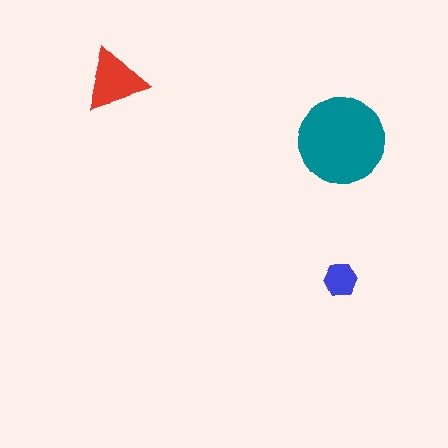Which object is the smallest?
The blue hexagon.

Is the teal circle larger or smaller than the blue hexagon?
Larger.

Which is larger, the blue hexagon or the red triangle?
The red triangle.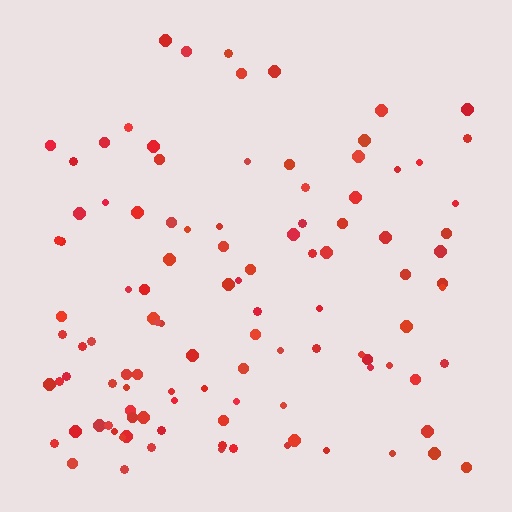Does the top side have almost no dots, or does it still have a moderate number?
Still a moderate number, just noticeably fewer than the bottom.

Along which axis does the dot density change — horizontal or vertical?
Vertical.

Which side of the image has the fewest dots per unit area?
The top.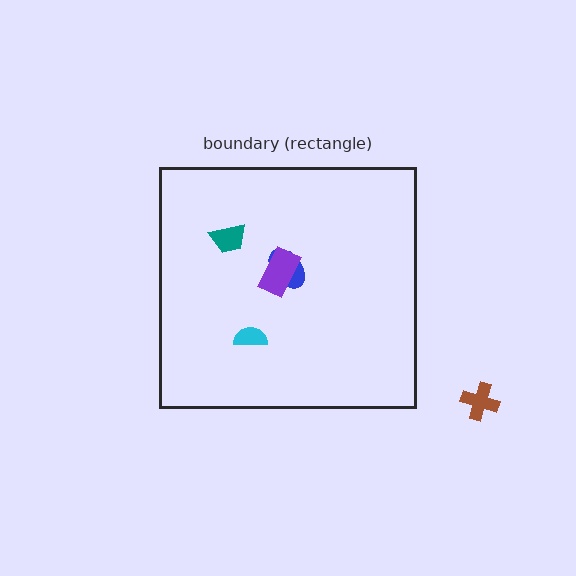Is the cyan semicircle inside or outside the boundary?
Inside.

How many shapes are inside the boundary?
4 inside, 1 outside.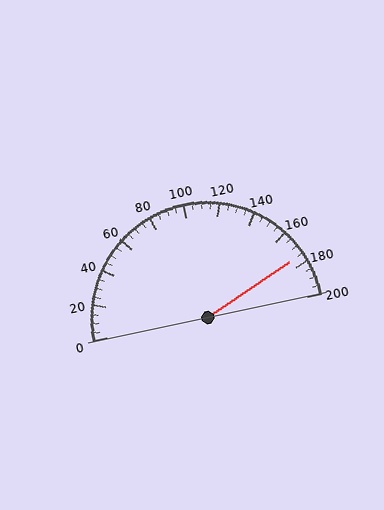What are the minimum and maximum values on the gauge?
The gauge ranges from 0 to 200.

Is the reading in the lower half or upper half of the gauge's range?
The reading is in the upper half of the range (0 to 200).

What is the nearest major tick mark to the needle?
The nearest major tick mark is 180.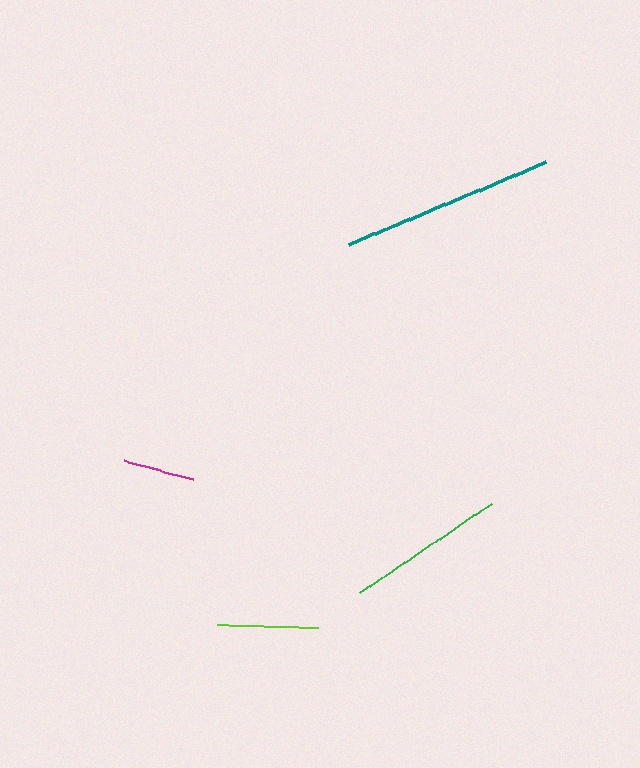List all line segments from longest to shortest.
From longest to shortest: teal, green, lime, magenta.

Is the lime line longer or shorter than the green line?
The green line is longer than the lime line.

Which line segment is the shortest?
The magenta line is the shortest at approximately 73 pixels.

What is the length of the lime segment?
The lime segment is approximately 102 pixels long.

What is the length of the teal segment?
The teal segment is approximately 213 pixels long.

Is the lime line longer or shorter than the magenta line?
The lime line is longer than the magenta line.